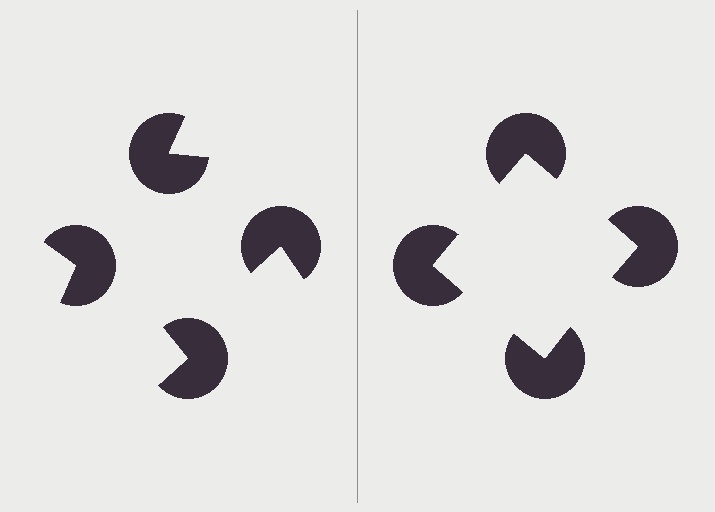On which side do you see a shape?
An illusory square appears on the right side. On the left side the wedge cuts are rotated, so no coherent shape forms.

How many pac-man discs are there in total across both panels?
8 — 4 on each side.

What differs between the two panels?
The pac-man discs are positioned identically on both sides; only the wedge orientations differ. On the right they align to a square; on the left they are misaligned.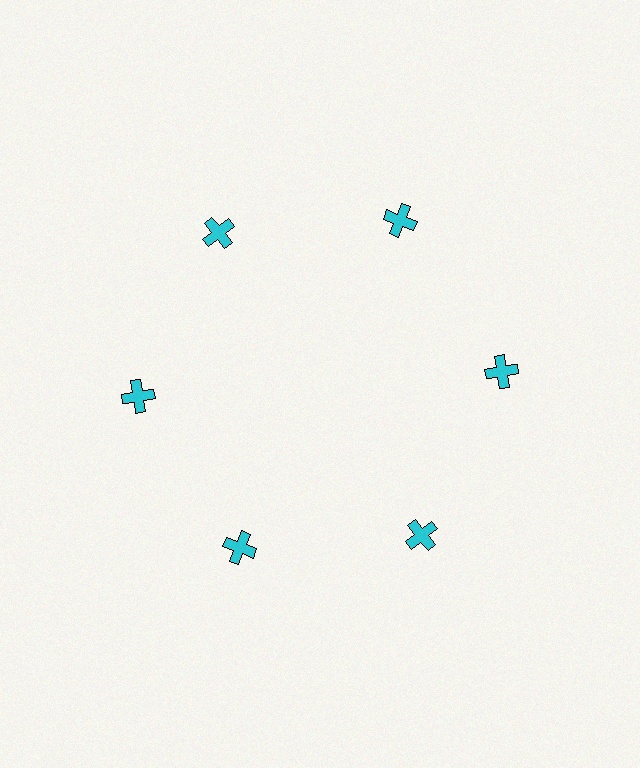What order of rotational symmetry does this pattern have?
This pattern has 6-fold rotational symmetry.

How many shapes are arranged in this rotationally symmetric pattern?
There are 6 shapes, arranged in 6 groups of 1.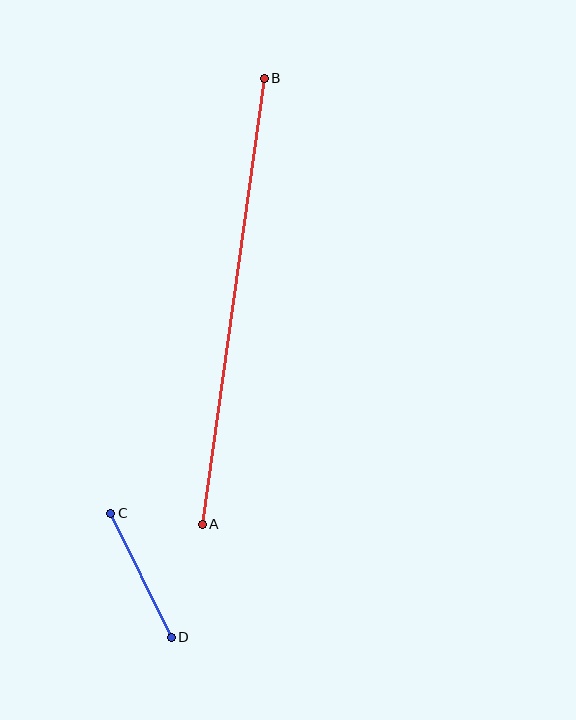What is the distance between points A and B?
The distance is approximately 450 pixels.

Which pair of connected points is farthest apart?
Points A and B are farthest apart.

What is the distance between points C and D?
The distance is approximately 138 pixels.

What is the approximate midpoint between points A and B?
The midpoint is at approximately (233, 301) pixels.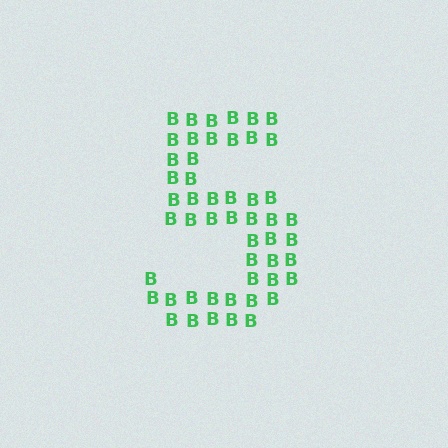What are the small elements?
The small elements are letter B's.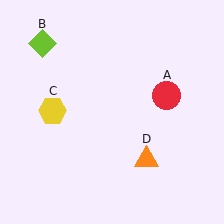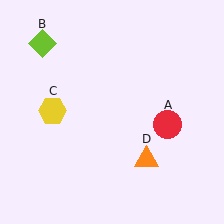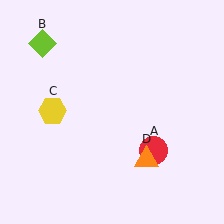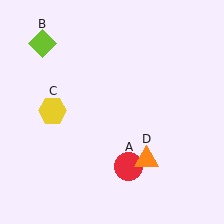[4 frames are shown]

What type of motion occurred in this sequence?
The red circle (object A) rotated clockwise around the center of the scene.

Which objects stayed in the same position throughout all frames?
Lime diamond (object B) and yellow hexagon (object C) and orange triangle (object D) remained stationary.